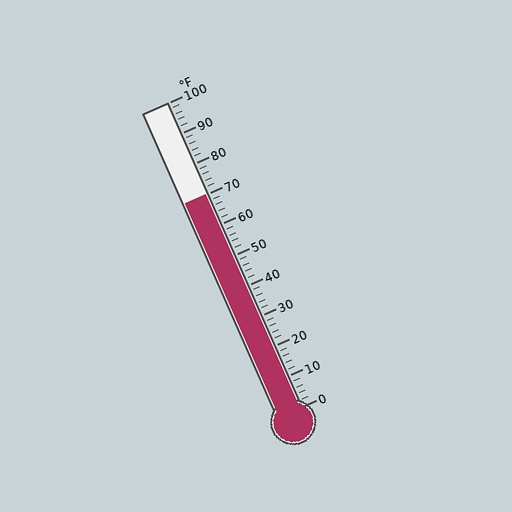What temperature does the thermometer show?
The thermometer shows approximately 70°F.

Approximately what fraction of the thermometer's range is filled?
The thermometer is filled to approximately 70% of its range.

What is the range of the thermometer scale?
The thermometer scale ranges from 0°F to 100°F.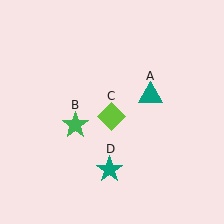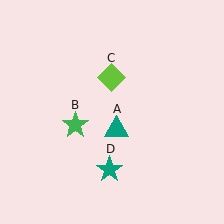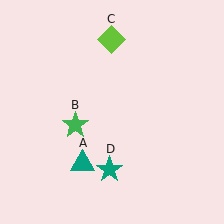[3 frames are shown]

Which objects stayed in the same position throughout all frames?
Green star (object B) and teal star (object D) remained stationary.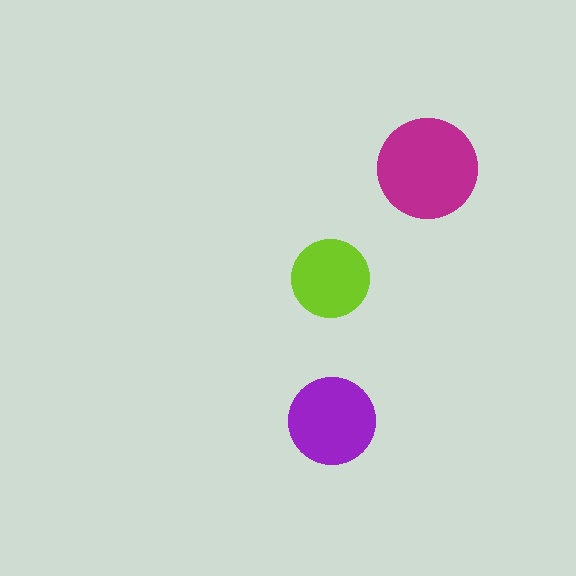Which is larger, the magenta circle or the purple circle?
The magenta one.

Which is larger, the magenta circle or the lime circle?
The magenta one.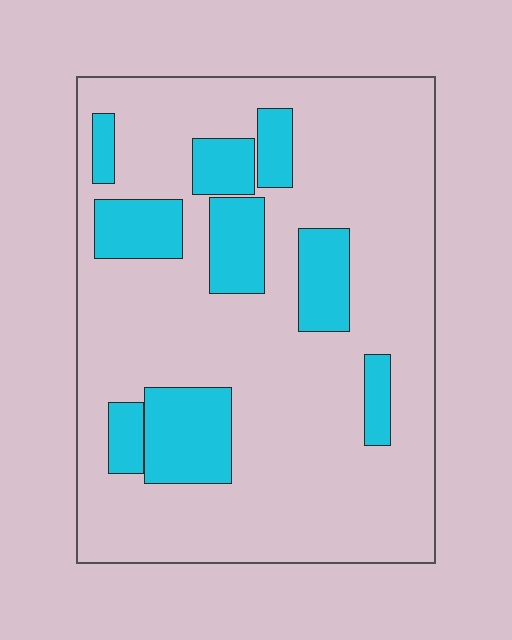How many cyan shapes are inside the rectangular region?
9.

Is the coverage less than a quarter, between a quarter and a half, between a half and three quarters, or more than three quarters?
Less than a quarter.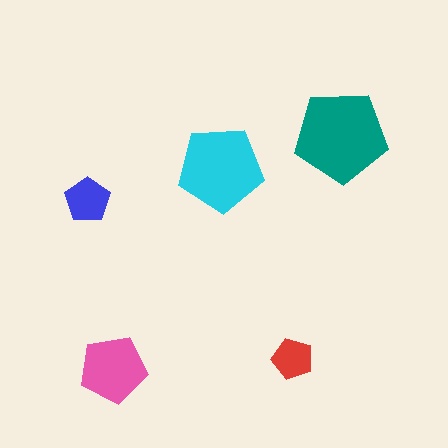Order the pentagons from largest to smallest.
the teal one, the cyan one, the pink one, the blue one, the red one.